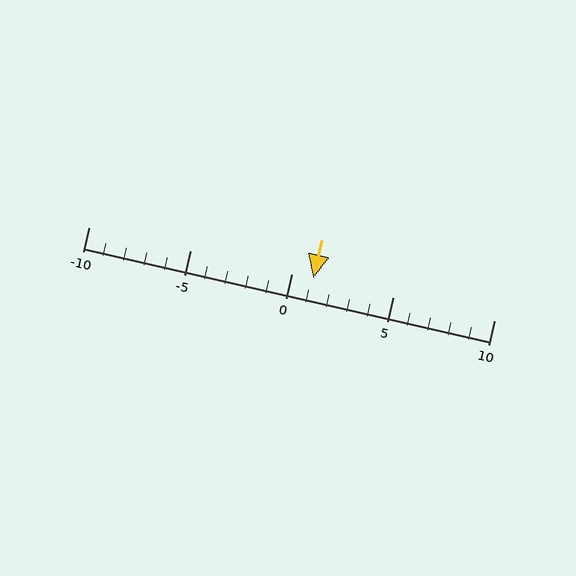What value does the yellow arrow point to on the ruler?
The yellow arrow points to approximately 1.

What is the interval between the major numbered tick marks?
The major tick marks are spaced 5 units apart.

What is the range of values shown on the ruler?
The ruler shows values from -10 to 10.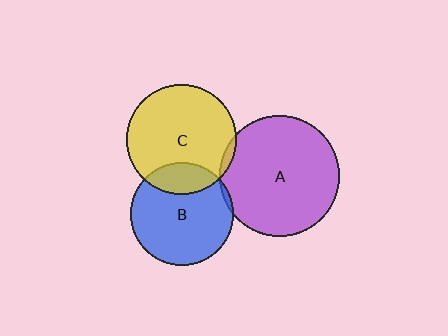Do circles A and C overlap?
Yes.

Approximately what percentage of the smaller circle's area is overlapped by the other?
Approximately 5%.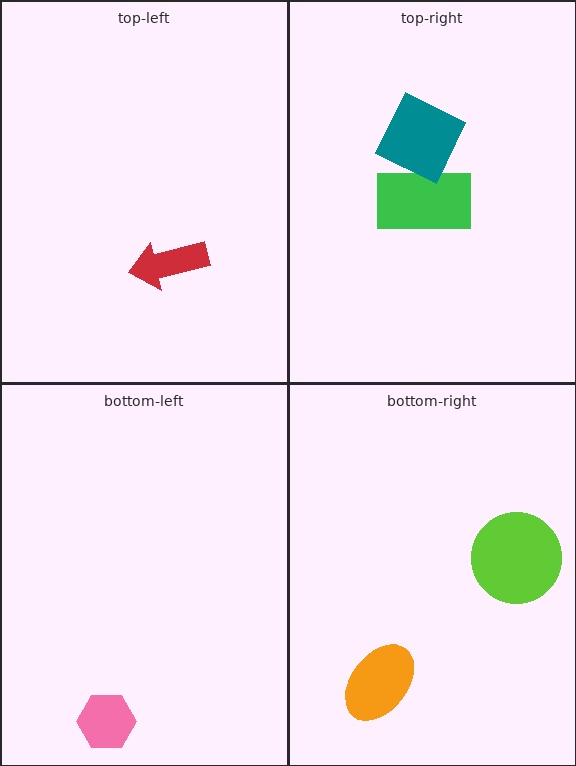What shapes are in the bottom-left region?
The pink hexagon.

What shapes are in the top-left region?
The red arrow.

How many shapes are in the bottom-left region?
1.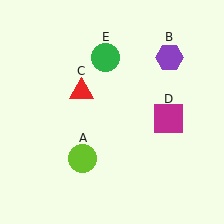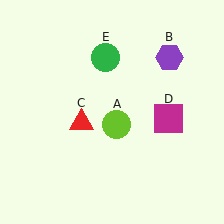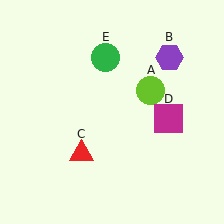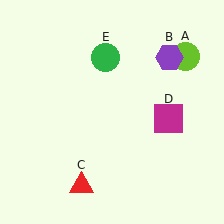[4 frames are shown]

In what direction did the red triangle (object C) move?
The red triangle (object C) moved down.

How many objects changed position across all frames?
2 objects changed position: lime circle (object A), red triangle (object C).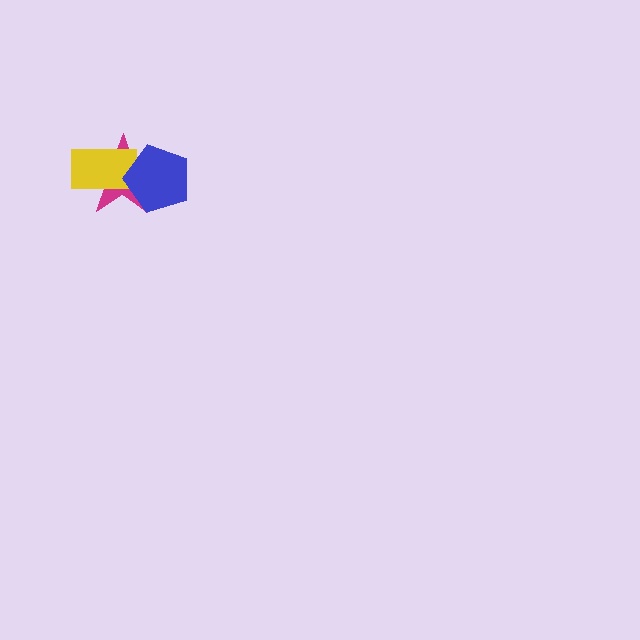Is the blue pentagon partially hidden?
No, no other shape covers it.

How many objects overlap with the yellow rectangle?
2 objects overlap with the yellow rectangle.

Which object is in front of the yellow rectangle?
The blue pentagon is in front of the yellow rectangle.